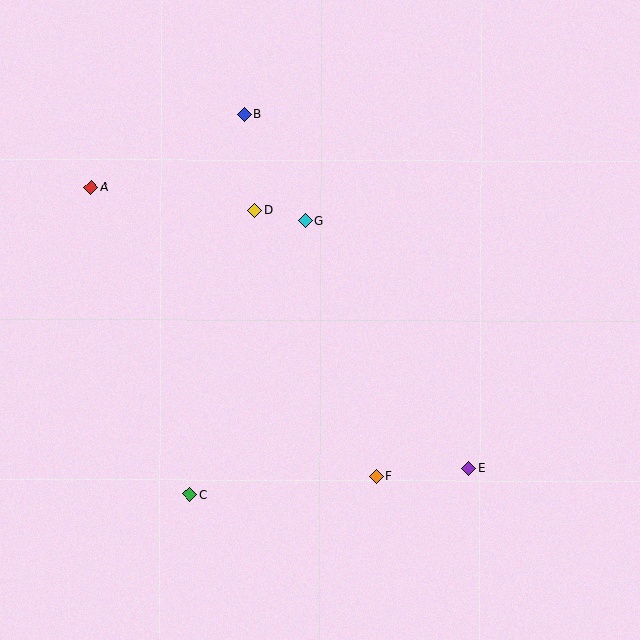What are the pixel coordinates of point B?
Point B is at (244, 114).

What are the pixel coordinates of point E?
Point E is at (469, 468).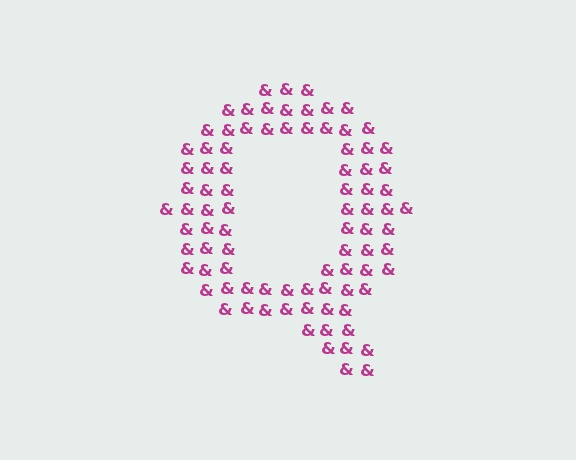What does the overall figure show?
The overall figure shows the letter Q.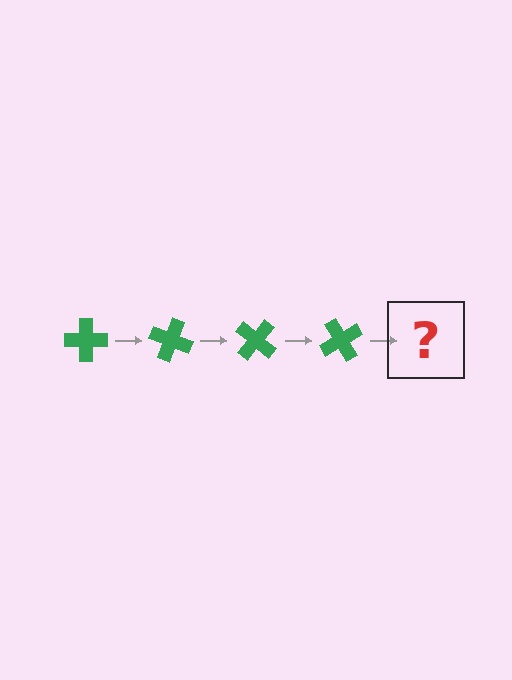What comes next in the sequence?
The next element should be a green cross rotated 80 degrees.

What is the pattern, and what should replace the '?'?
The pattern is that the cross rotates 20 degrees each step. The '?' should be a green cross rotated 80 degrees.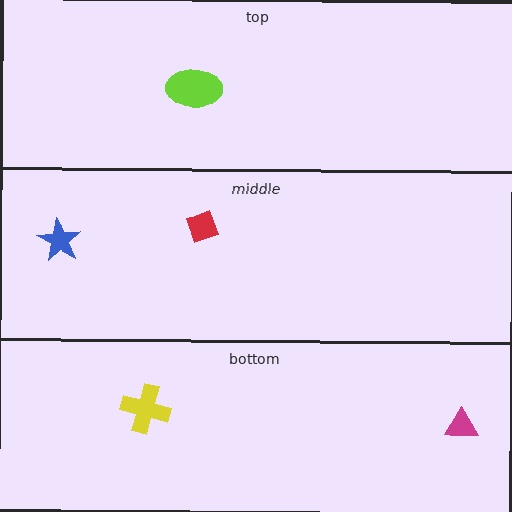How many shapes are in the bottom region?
2.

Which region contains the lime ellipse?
The top region.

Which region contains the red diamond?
The middle region.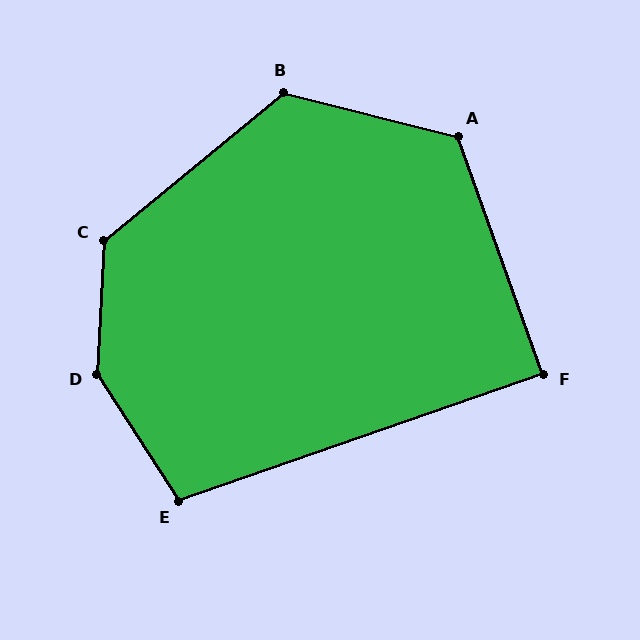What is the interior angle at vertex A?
Approximately 124 degrees (obtuse).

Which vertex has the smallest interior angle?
F, at approximately 90 degrees.